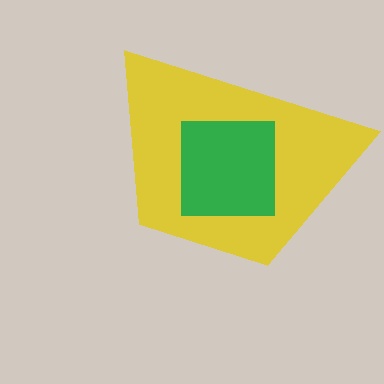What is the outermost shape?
The yellow trapezoid.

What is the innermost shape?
The green square.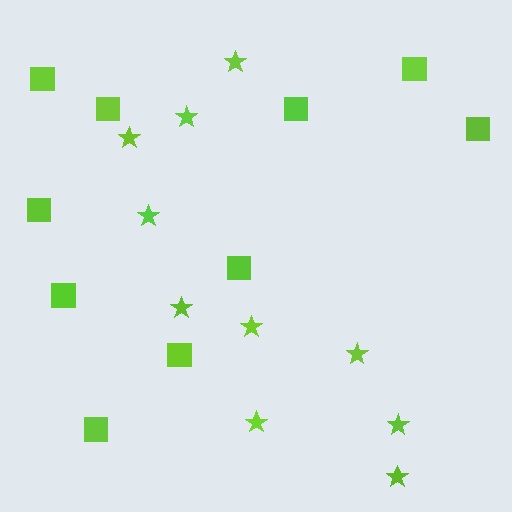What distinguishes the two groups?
There are 2 groups: one group of squares (10) and one group of stars (10).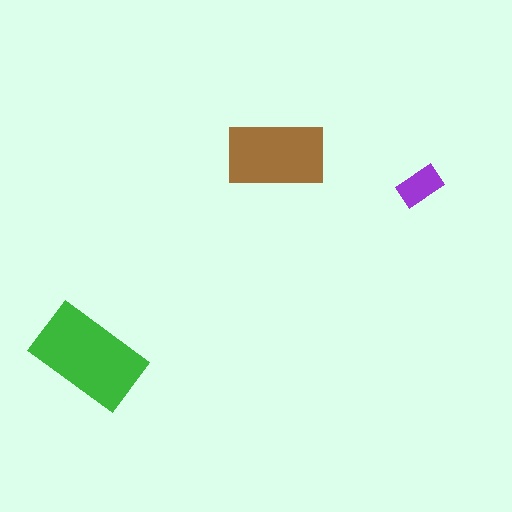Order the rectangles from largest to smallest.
the green one, the brown one, the purple one.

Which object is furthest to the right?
The purple rectangle is rightmost.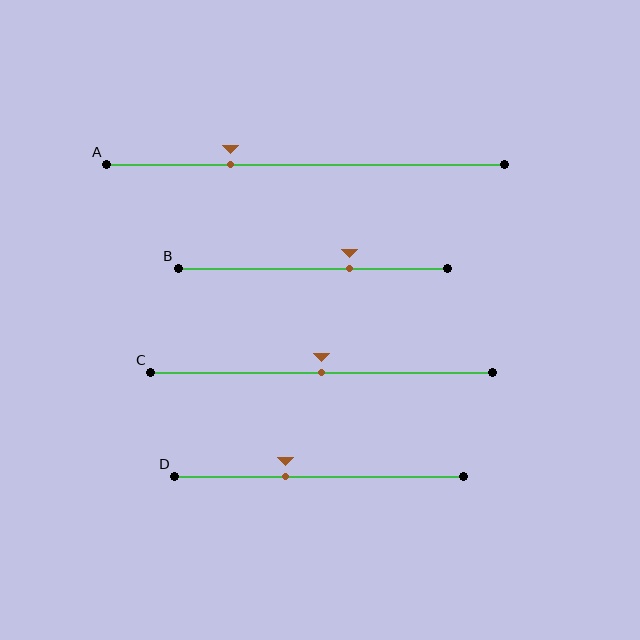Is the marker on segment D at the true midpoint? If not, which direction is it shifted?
No, the marker on segment D is shifted to the left by about 12% of the segment length.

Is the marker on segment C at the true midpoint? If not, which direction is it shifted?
Yes, the marker on segment C is at the true midpoint.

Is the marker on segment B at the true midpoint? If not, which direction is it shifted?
No, the marker on segment B is shifted to the right by about 13% of the segment length.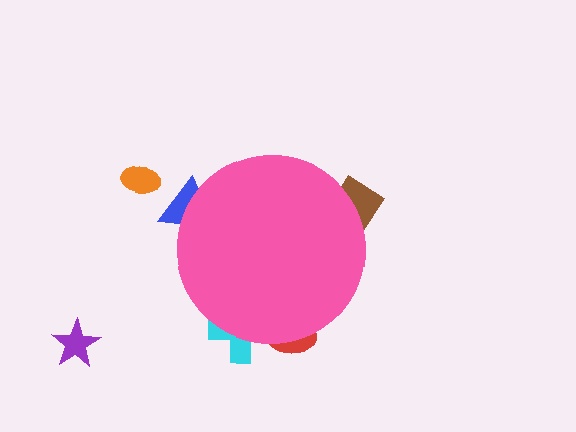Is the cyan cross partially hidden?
Yes, the cyan cross is partially hidden behind the pink circle.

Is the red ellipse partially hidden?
Yes, the red ellipse is partially hidden behind the pink circle.